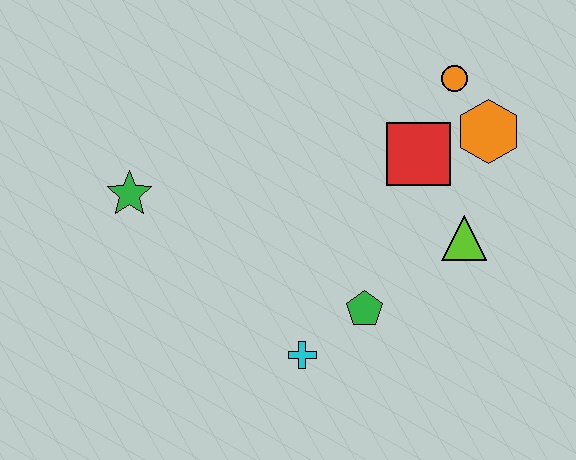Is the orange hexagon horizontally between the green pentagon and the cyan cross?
No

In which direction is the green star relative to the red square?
The green star is to the left of the red square.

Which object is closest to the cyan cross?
The green pentagon is closest to the cyan cross.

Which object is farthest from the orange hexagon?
The green star is farthest from the orange hexagon.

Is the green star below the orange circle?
Yes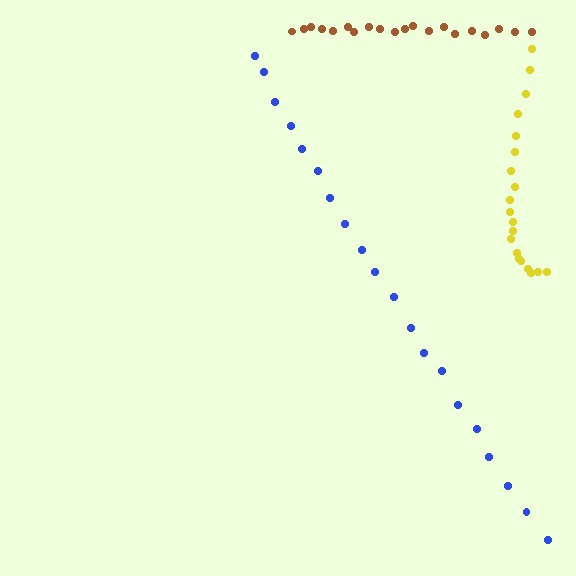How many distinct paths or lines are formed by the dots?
There are 3 distinct paths.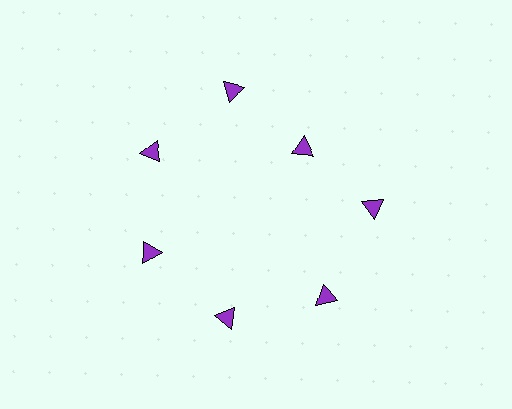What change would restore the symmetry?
The symmetry would be restored by moving it outward, back onto the ring so that all 7 triangles sit at equal angles and equal distance from the center.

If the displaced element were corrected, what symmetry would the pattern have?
It would have 7-fold rotational symmetry — the pattern would map onto itself every 51 degrees.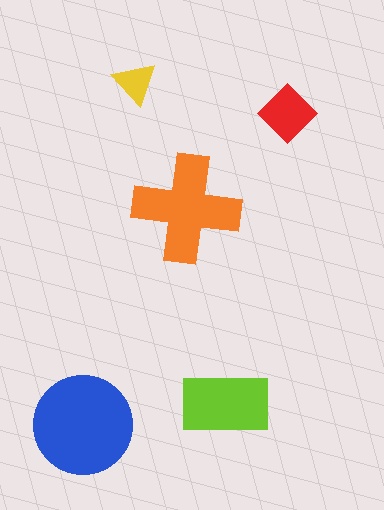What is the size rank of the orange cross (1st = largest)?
2nd.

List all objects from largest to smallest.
The blue circle, the orange cross, the lime rectangle, the red diamond, the yellow triangle.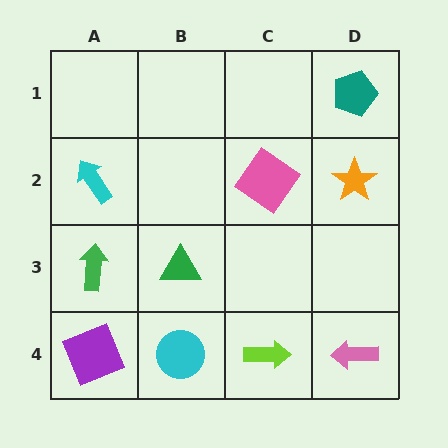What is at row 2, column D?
An orange star.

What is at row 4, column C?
A lime arrow.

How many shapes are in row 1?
1 shape.